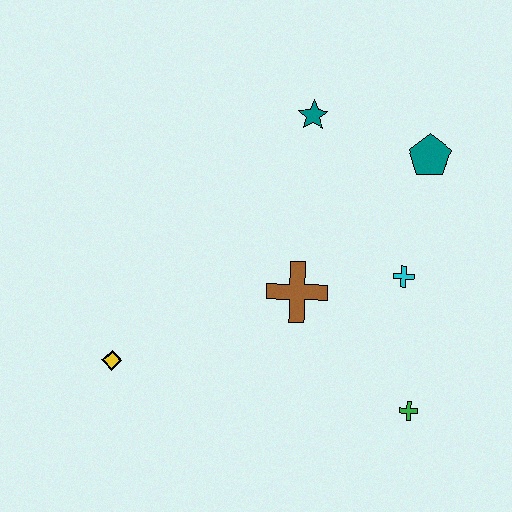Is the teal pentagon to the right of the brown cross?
Yes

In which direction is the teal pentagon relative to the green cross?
The teal pentagon is above the green cross.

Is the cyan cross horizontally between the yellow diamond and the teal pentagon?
Yes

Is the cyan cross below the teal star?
Yes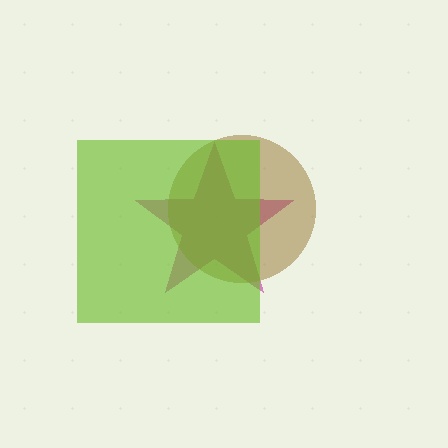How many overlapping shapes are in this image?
There are 3 overlapping shapes in the image.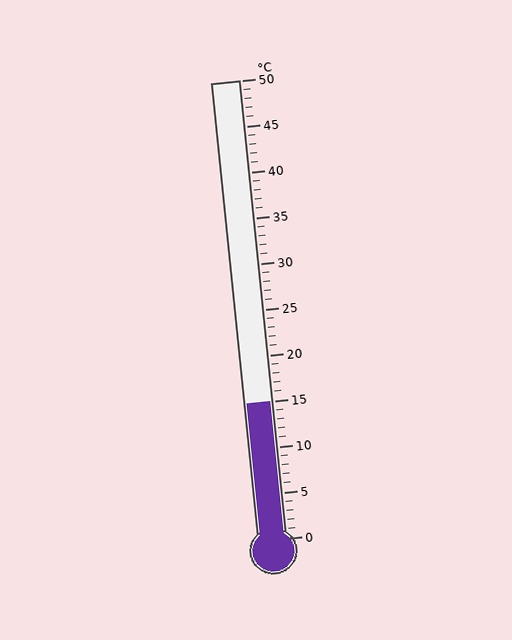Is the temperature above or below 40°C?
The temperature is below 40°C.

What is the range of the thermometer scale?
The thermometer scale ranges from 0°C to 50°C.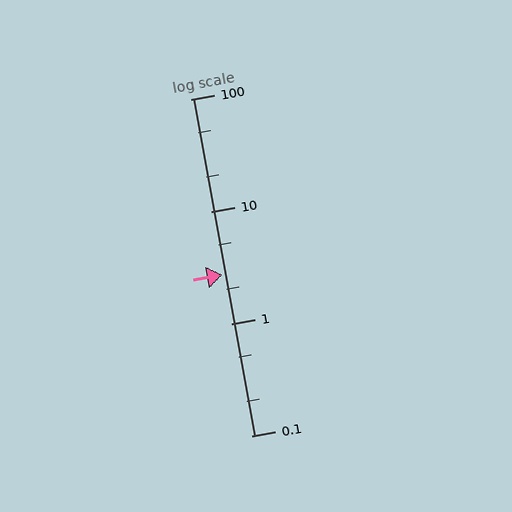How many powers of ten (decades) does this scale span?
The scale spans 3 decades, from 0.1 to 100.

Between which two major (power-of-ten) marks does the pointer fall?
The pointer is between 1 and 10.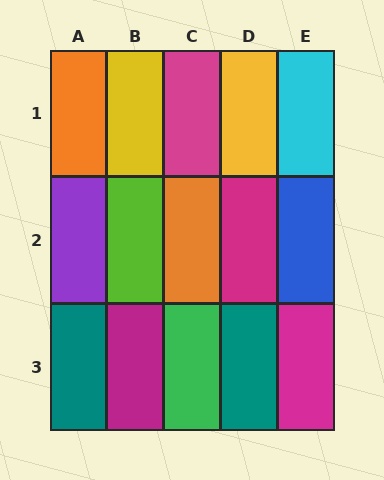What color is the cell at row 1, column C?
Magenta.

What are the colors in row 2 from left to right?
Purple, lime, orange, magenta, blue.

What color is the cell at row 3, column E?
Magenta.